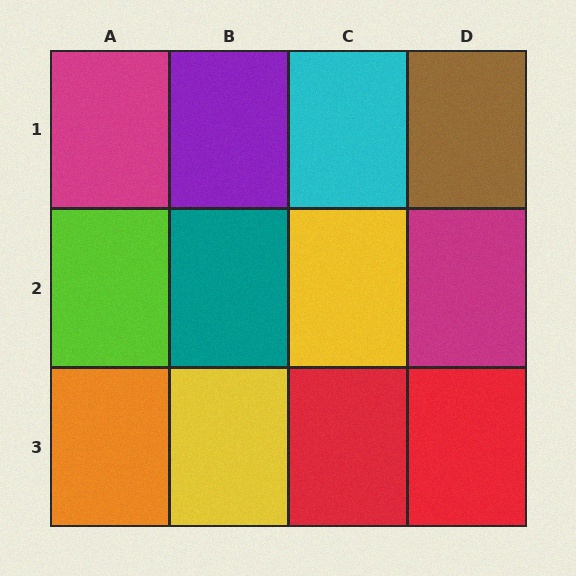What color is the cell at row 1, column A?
Magenta.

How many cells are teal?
1 cell is teal.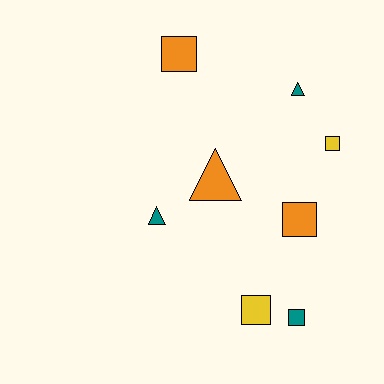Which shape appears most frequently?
Square, with 5 objects.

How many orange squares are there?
There are 2 orange squares.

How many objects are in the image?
There are 8 objects.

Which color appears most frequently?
Teal, with 3 objects.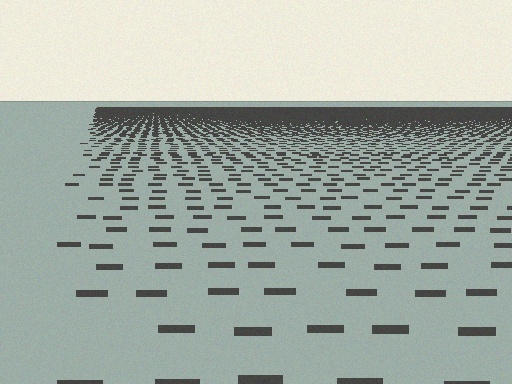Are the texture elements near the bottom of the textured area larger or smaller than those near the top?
Larger. Near the bottom, elements are closer to the viewer and appear at a bigger on-screen size.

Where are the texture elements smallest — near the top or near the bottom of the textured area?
Near the top.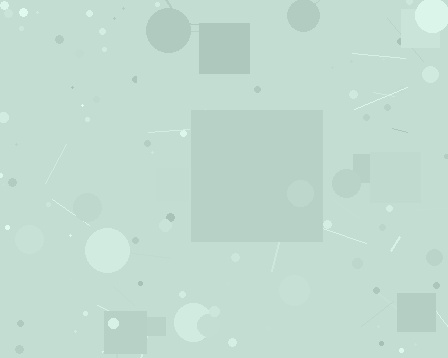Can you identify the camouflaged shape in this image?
The camouflaged shape is a square.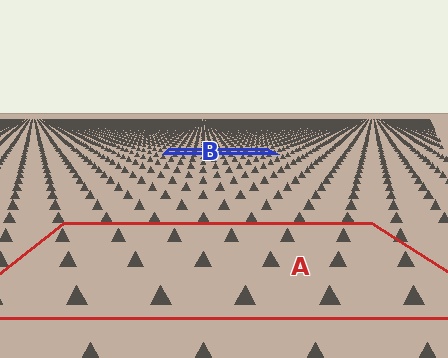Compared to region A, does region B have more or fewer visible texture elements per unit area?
Region B has more texture elements per unit area — they are packed more densely because it is farther away.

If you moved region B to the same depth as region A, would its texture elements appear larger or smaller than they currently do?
They would appear larger. At a closer depth, the same texture elements are projected at a bigger on-screen size.